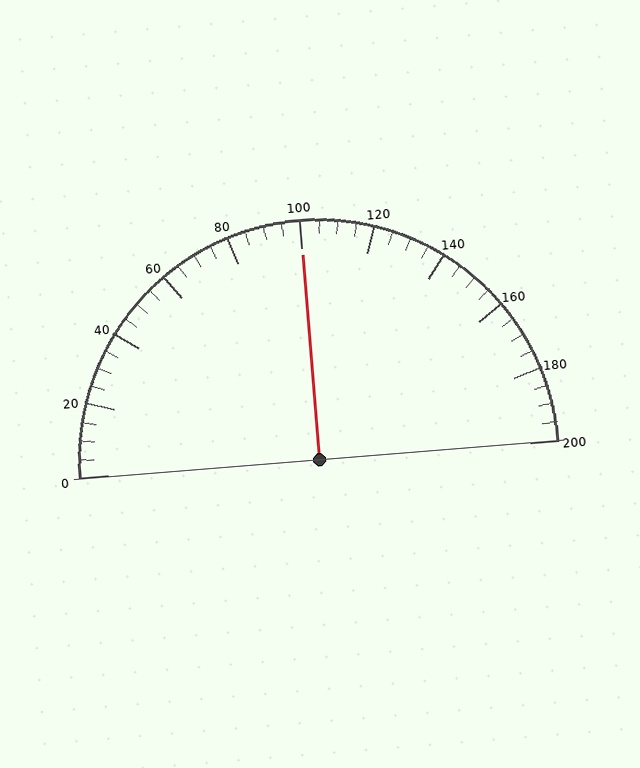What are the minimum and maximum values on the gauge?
The gauge ranges from 0 to 200.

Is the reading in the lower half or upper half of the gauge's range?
The reading is in the upper half of the range (0 to 200).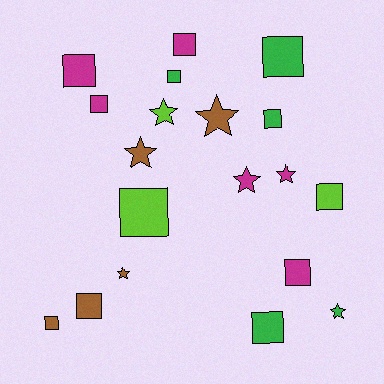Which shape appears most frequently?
Square, with 12 objects.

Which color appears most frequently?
Magenta, with 6 objects.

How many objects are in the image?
There are 19 objects.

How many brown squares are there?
There are 2 brown squares.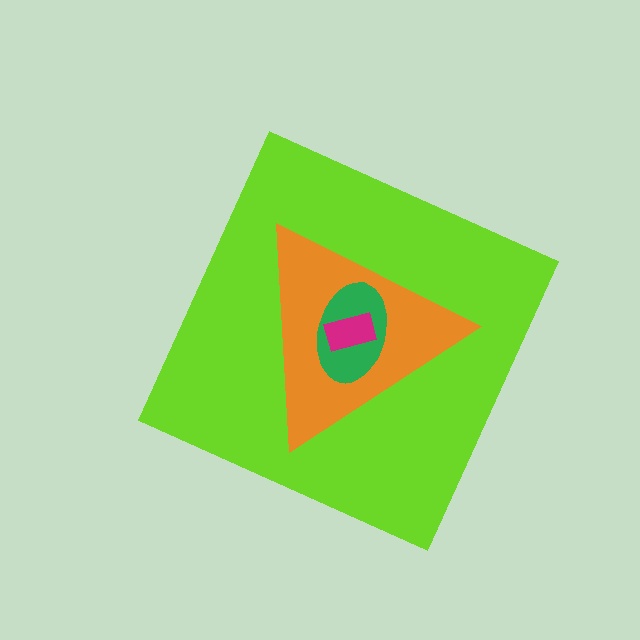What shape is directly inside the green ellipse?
The magenta rectangle.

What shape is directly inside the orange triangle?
The green ellipse.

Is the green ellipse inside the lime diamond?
Yes.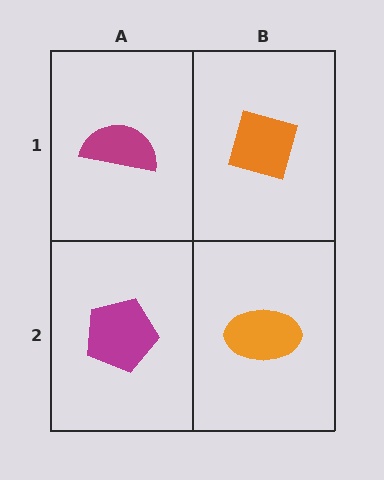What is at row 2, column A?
A magenta pentagon.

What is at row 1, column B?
An orange diamond.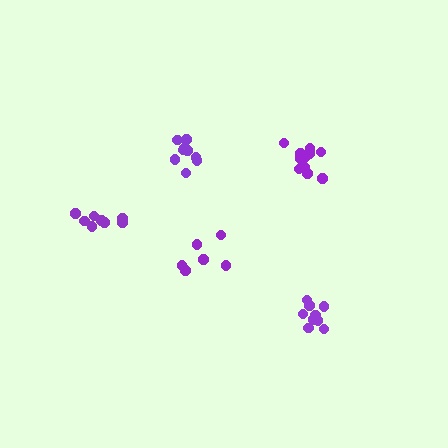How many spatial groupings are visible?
There are 5 spatial groupings.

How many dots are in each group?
Group 1: 9 dots, Group 2: 8 dots, Group 3: 9 dots, Group 4: 6 dots, Group 5: 11 dots (43 total).